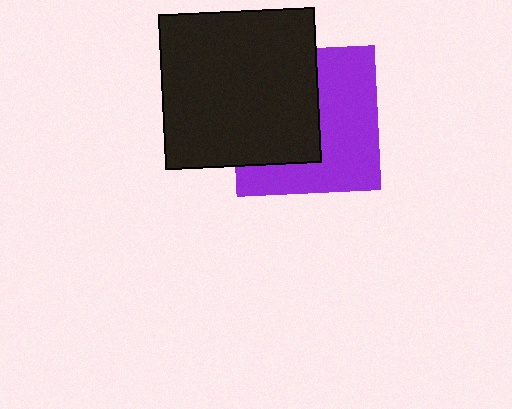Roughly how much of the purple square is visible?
About half of it is visible (roughly 53%).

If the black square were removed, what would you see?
You would see the complete purple square.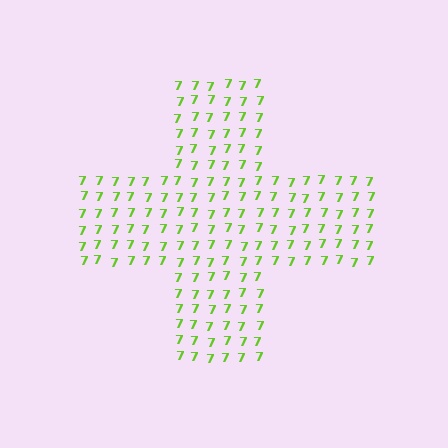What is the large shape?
The large shape is a cross.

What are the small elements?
The small elements are digit 7's.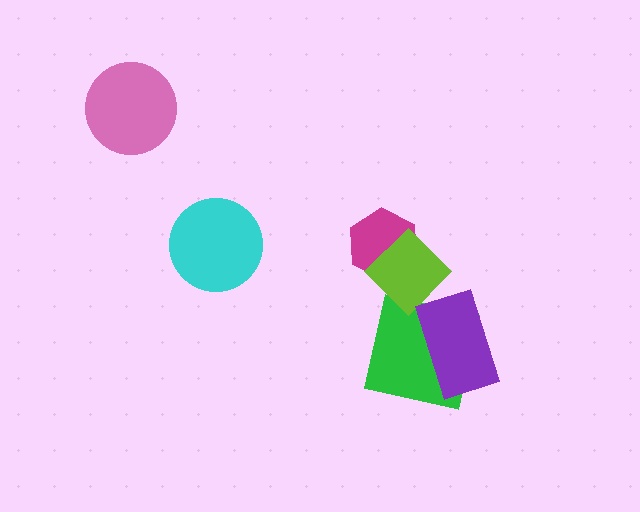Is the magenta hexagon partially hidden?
Yes, it is partially covered by another shape.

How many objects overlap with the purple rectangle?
1 object overlaps with the purple rectangle.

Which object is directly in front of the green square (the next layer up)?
The lime diamond is directly in front of the green square.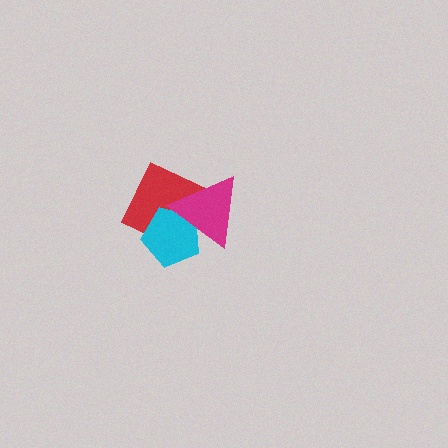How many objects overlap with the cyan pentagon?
2 objects overlap with the cyan pentagon.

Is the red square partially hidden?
Yes, it is partially covered by another shape.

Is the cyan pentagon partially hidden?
Yes, it is partially covered by another shape.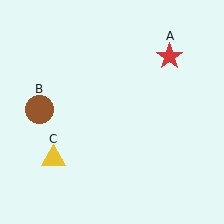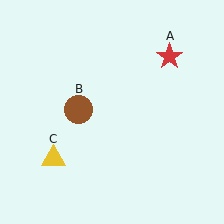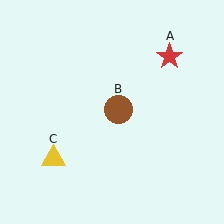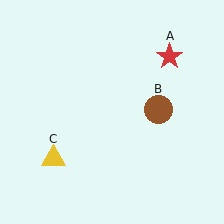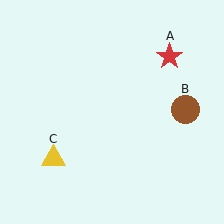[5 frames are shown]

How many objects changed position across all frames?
1 object changed position: brown circle (object B).